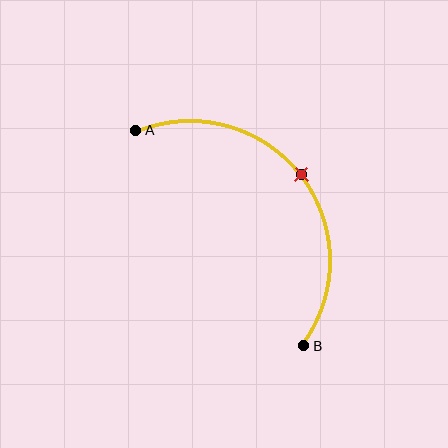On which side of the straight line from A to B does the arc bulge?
The arc bulges above and to the right of the straight line connecting A and B.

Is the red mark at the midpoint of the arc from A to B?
Yes. The red mark lies on the arc at equal arc-length from both A and B — it is the arc midpoint.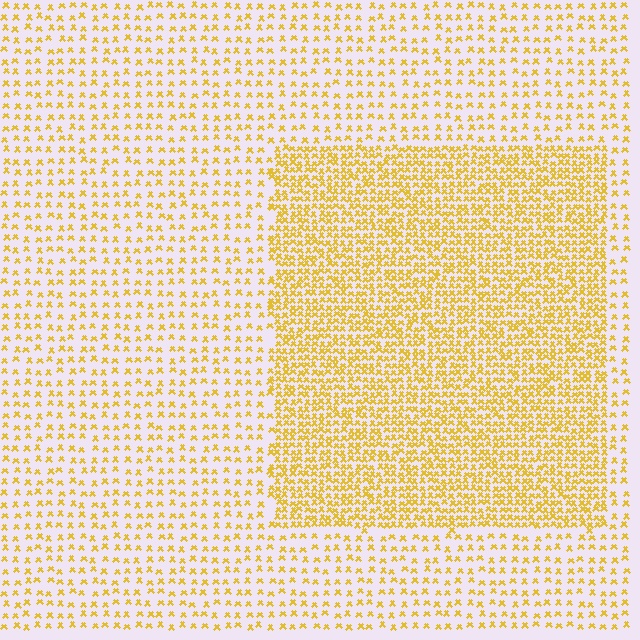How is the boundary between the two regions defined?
The boundary is defined by a change in element density (approximately 2.3x ratio). All elements are the same color, size, and shape.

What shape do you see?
I see a rectangle.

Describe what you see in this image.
The image contains small yellow elements arranged at two different densities. A rectangle-shaped region is visible where the elements are more densely packed than the surrounding area.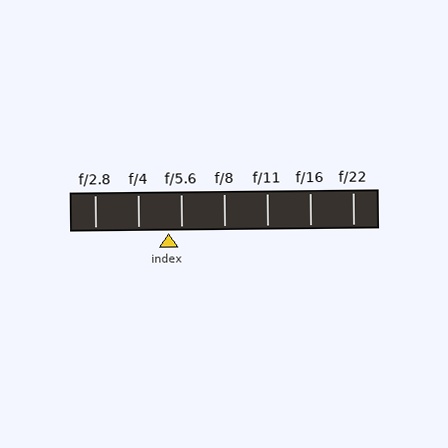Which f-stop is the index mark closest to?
The index mark is closest to f/5.6.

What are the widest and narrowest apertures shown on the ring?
The widest aperture shown is f/2.8 and the narrowest is f/22.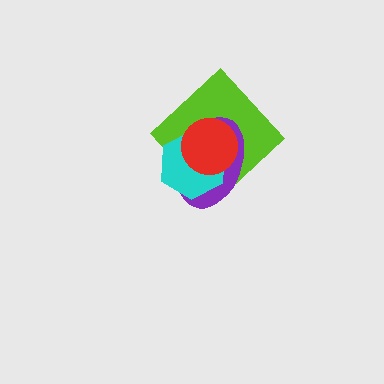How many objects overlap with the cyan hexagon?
3 objects overlap with the cyan hexagon.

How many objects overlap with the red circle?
3 objects overlap with the red circle.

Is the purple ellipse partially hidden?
Yes, it is partially covered by another shape.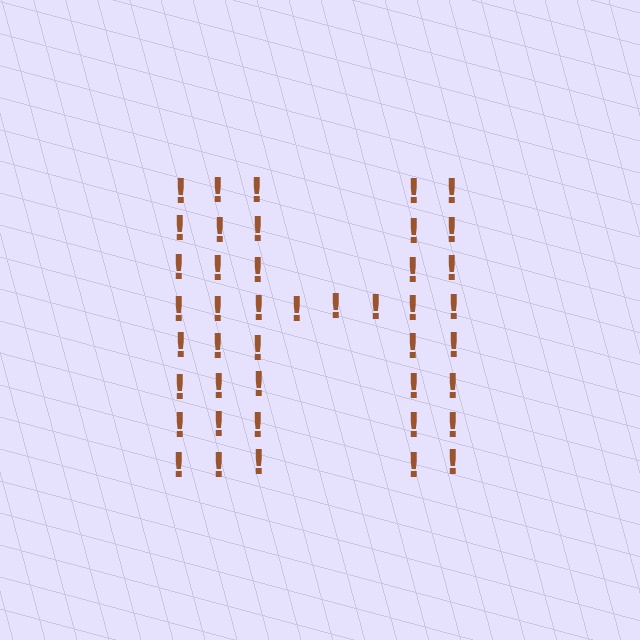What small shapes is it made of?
It is made of small exclamation marks.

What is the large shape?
The large shape is the letter H.